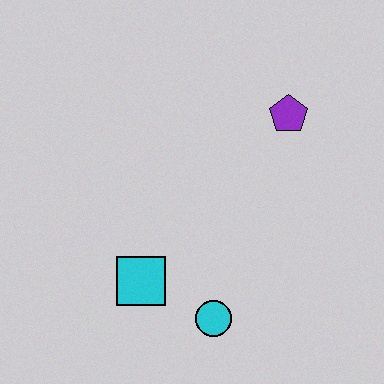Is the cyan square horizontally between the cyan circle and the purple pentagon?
No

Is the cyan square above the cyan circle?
Yes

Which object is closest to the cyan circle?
The cyan square is closest to the cyan circle.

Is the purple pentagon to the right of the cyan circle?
Yes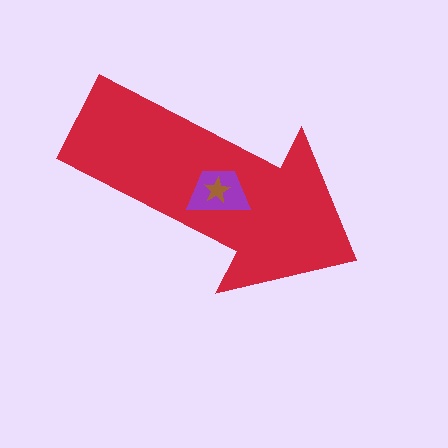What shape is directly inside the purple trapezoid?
The brown star.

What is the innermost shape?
The brown star.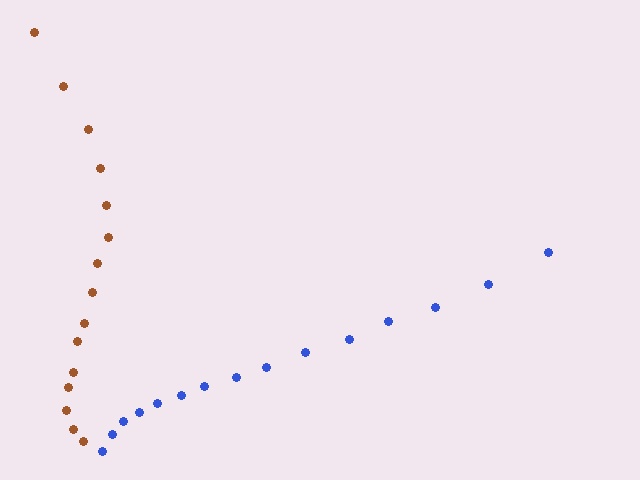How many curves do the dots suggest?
There are 2 distinct paths.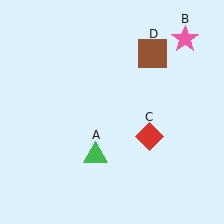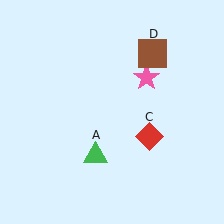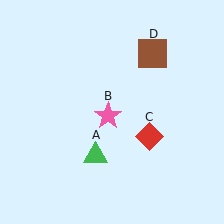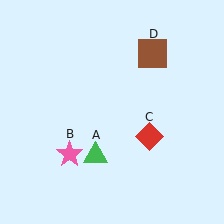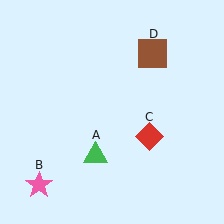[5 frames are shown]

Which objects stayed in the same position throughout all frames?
Green triangle (object A) and red diamond (object C) and brown square (object D) remained stationary.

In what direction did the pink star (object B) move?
The pink star (object B) moved down and to the left.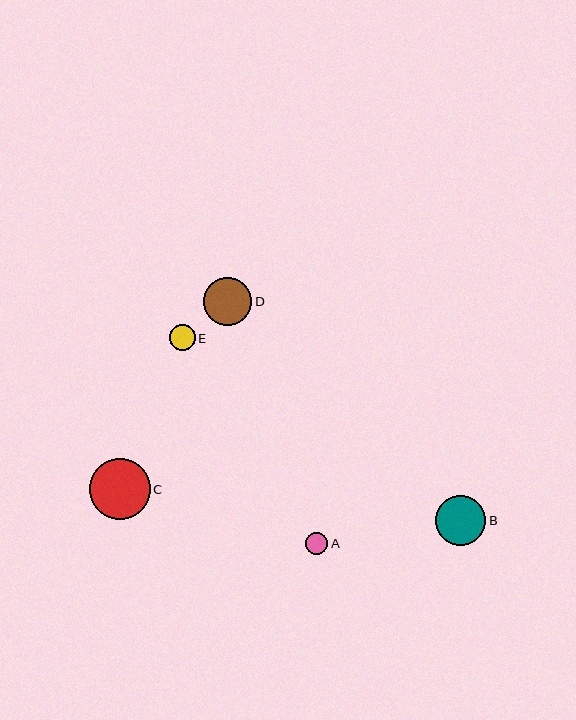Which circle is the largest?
Circle C is the largest with a size of approximately 61 pixels.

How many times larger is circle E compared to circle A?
Circle E is approximately 1.2 times the size of circle A.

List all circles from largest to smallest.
From largest to smallest: C, B, D, E, A.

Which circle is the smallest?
Circle A is the smallest with a size of approximately 22 pixels.